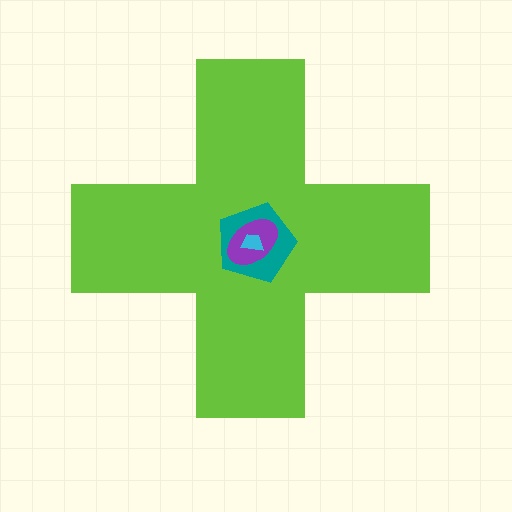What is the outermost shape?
The lime cross.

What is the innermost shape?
The cyan trapezoid.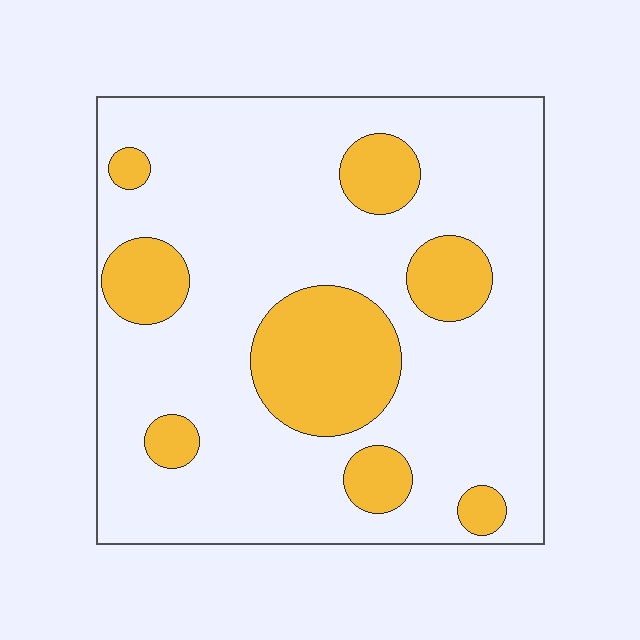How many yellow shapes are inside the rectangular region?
8.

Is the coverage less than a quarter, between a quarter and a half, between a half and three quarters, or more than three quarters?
Less than a quarter.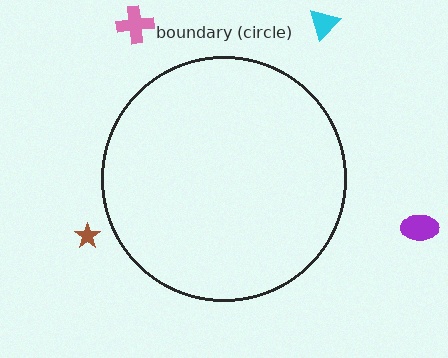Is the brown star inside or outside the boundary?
Outside.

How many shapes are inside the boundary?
0 inside, 4 outside.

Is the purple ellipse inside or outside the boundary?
Outside.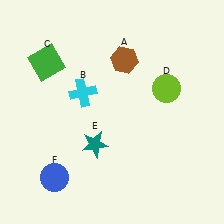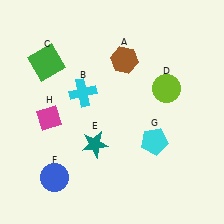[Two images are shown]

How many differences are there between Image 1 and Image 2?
There are 2 differences between the two images.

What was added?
A cyan pentagon (G), a magenta diamond (H) were added in Image 2.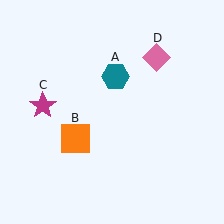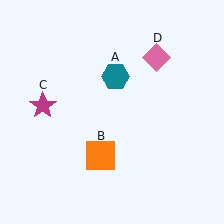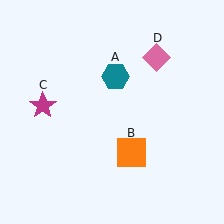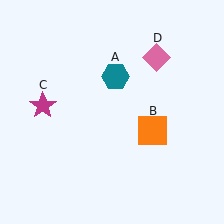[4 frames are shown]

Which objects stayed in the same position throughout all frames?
Teal hexagon (object A) and magenta star (object C) and pink diamond (object D) remained stationary.